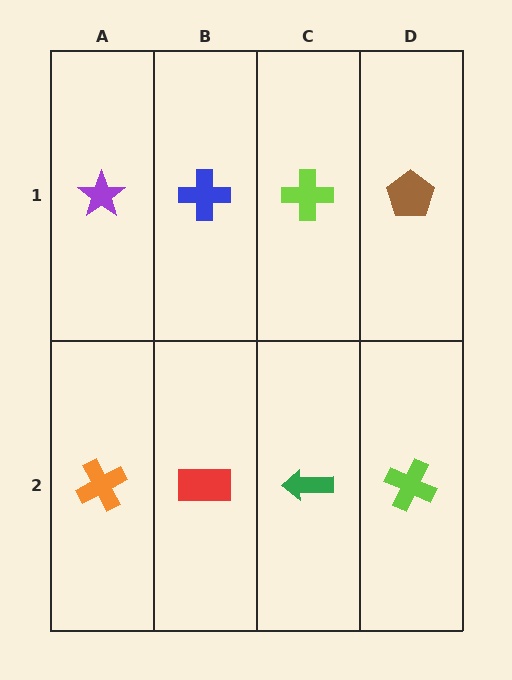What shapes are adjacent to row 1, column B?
A red rectangle (row 2, column B), a purple star (row 1, column A), a lime cross (row 1, column C).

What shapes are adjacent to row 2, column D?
A brown pentagon (row 1, column D), a green arrow (row 2, column C).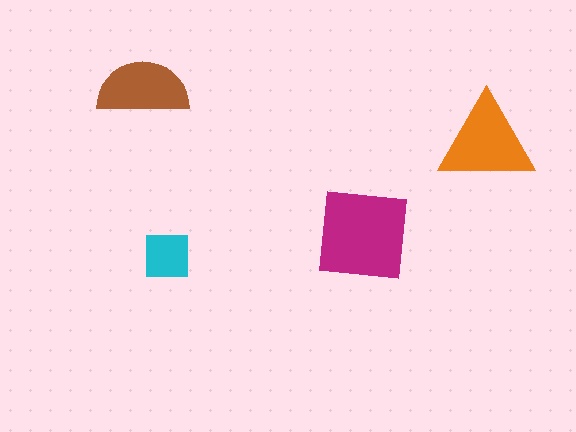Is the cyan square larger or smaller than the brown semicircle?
Smaller.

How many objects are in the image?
There are 4 objects in the image.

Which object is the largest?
The magenta square.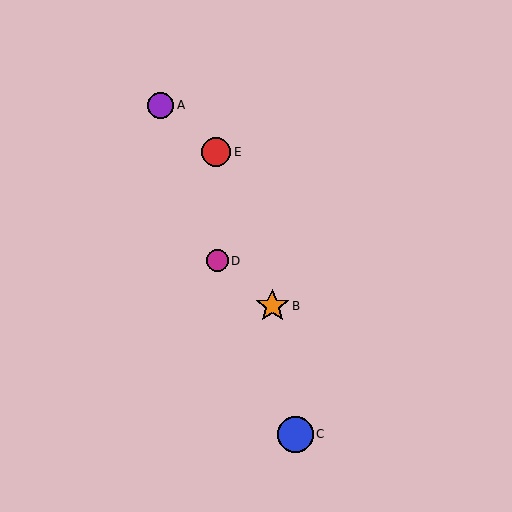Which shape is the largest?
The blue circle (labeled C) is the largest.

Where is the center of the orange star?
The center of the orange star is at (272, 306).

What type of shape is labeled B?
Shape B is an orange star.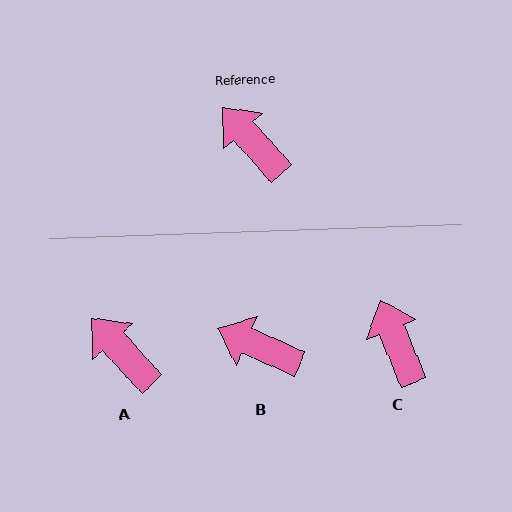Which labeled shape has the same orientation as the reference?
A.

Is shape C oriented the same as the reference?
No, it is off by about 20 degrees.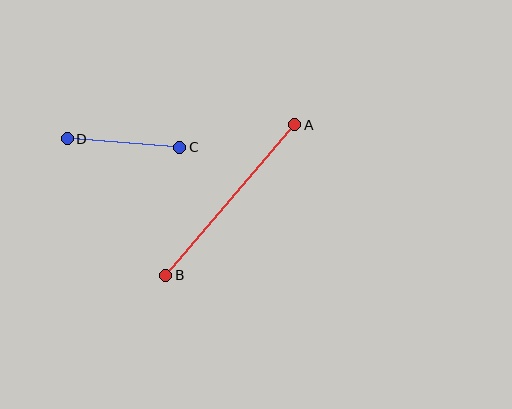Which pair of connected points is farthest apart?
Points A and B are farthest apart.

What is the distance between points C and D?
The distance is approximately 113 pixels.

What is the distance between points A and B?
The distance is approximately 198 pixels.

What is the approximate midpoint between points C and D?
The midpoint is at approximately (123, 143) pixels.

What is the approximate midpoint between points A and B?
The midpoint is at approximately (230, 200) pixels.